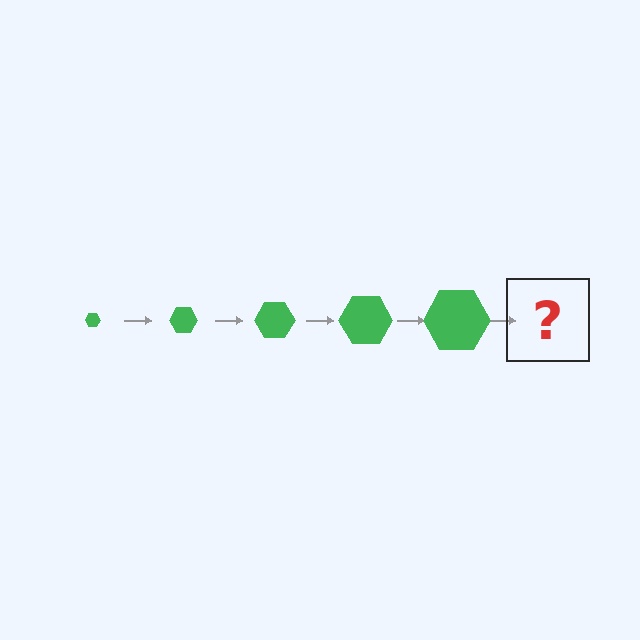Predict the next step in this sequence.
The next step is a green hexagon, larger than the previous one.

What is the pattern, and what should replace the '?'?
The pattern is that the hexagon gets progressively larger each step. The '?' should be a green hexagon, larger than the previous one.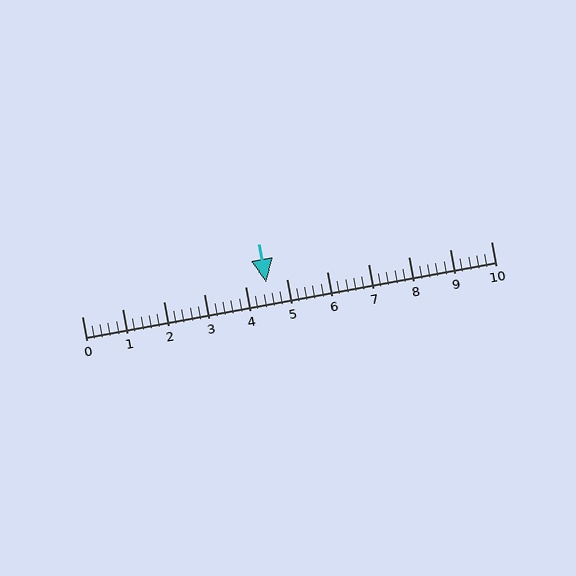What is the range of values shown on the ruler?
The ruler shows values from 0 to 10.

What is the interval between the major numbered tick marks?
The major tick marks are spaced 1 units apart.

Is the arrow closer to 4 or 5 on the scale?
The arrow is closer to 5.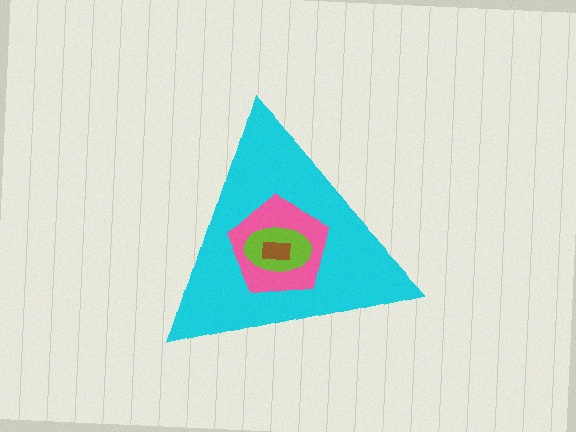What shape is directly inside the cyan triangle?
The pink pentagon.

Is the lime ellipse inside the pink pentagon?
Yes.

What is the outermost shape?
The cyan triangle.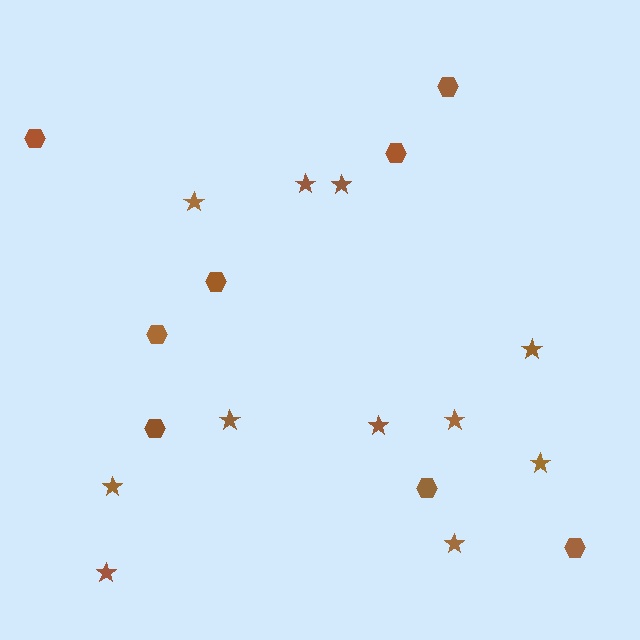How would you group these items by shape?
There are 2 groups: one group of stars (11) and one group of hexagons (8).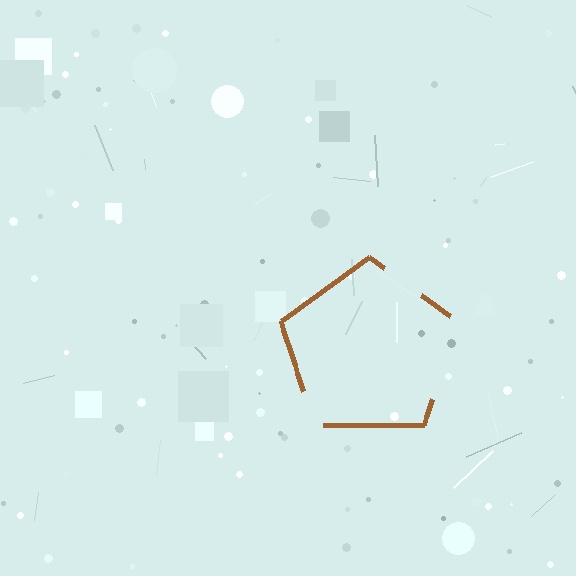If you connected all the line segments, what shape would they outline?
They would outline a pentagon.